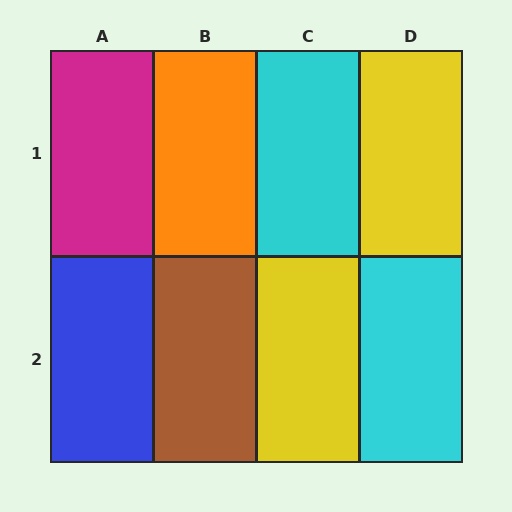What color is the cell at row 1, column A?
Magenta.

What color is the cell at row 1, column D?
Yellow.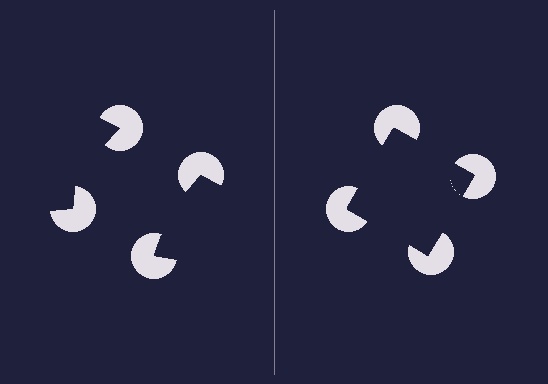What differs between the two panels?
The pac-man discs are positioned identically on both sides; only the wedge orientations differ. On the right they align to a square; on the left they are misaligned.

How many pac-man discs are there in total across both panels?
8 — 4 on each side.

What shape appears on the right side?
An illusory square.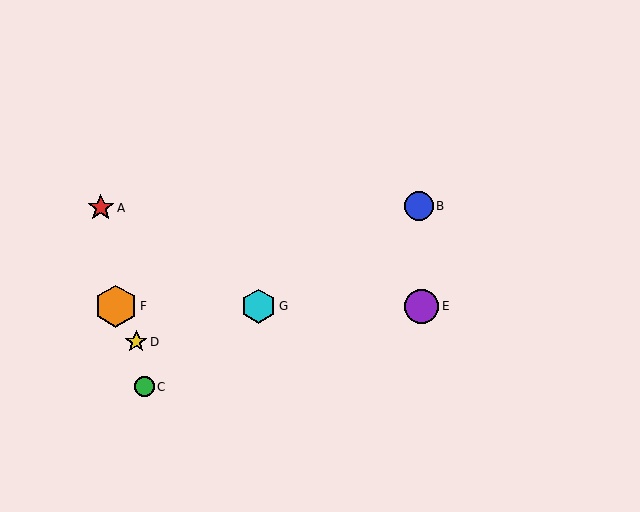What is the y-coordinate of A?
Object A is at y≈208.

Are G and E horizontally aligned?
Yes, both are at y≈306.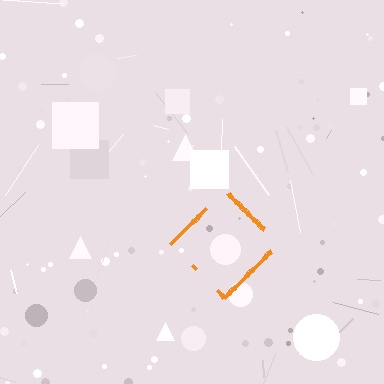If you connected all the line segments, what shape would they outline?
They would outline a diamond.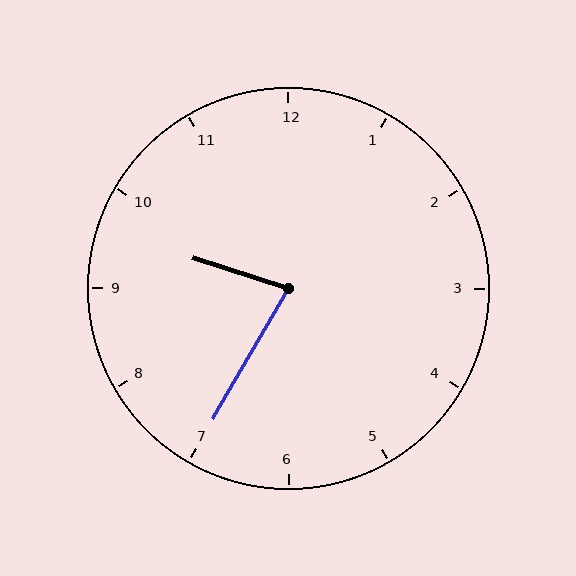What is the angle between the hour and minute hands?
Approximately 78 degrees.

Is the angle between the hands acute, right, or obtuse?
It is acute.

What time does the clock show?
9:35.